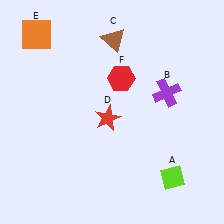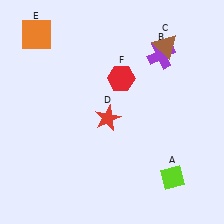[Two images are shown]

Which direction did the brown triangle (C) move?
The brown triangle (C) moved right.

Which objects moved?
The objects that moved are: the purple cross (B), the brown triangle (C).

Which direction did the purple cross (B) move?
The purple cross (B) moved up.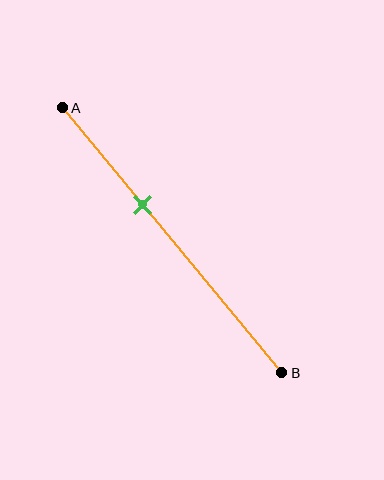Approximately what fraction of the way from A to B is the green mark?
The green mark is approximately 35% of the way from A to B.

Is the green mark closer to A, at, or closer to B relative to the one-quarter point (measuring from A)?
The green mark is closer to point B than the one-quarter point of segment AB.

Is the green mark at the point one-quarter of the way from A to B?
No, the mark is at about 35% from A, not at the 25% one-quarter point.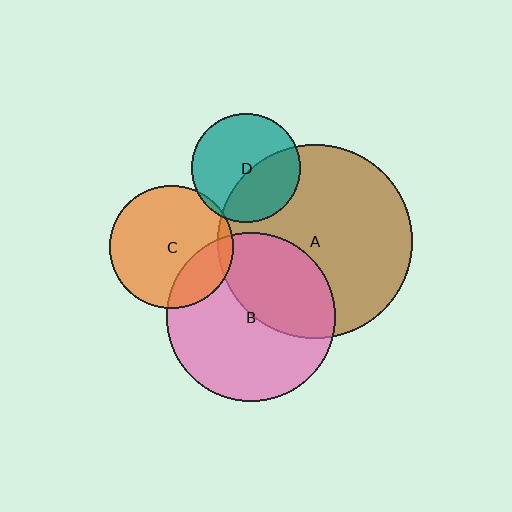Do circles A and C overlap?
Yes.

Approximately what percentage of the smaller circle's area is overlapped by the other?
Approximately 5%.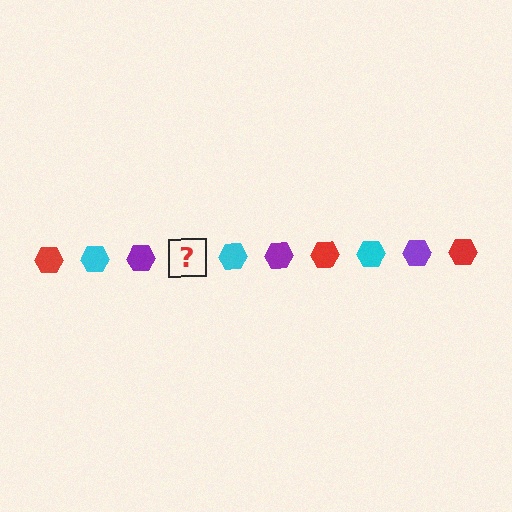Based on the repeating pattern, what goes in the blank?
The blank should be a red hexagon.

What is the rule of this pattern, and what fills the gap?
The rule is that the pattern cycles through red, cyan, purple hexagons. The gap should be filled with a red hexagon.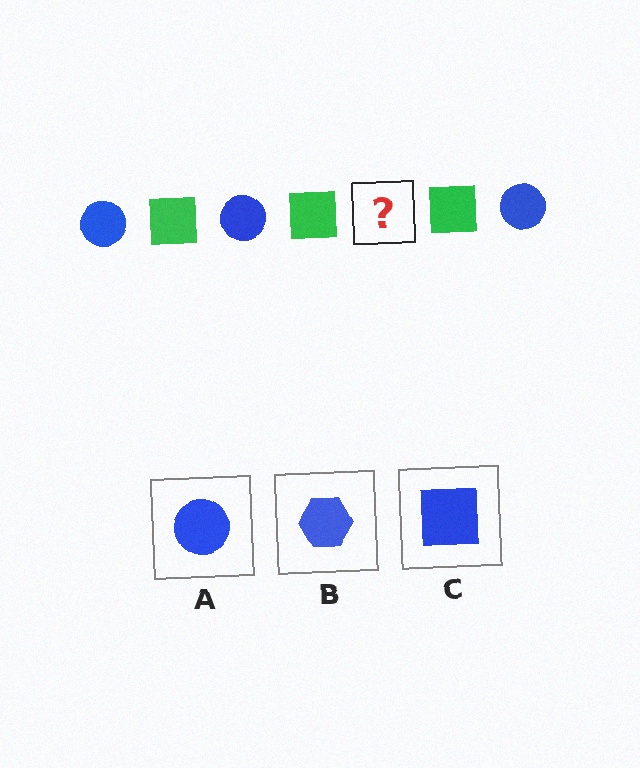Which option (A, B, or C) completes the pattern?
A.